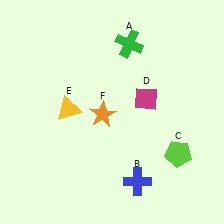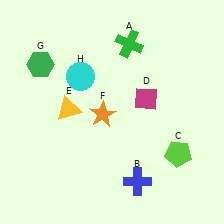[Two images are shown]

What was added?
A green hexagon (G), a cyan circle (H) were added in Image 2.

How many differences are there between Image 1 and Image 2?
There are 2 differences between the two images.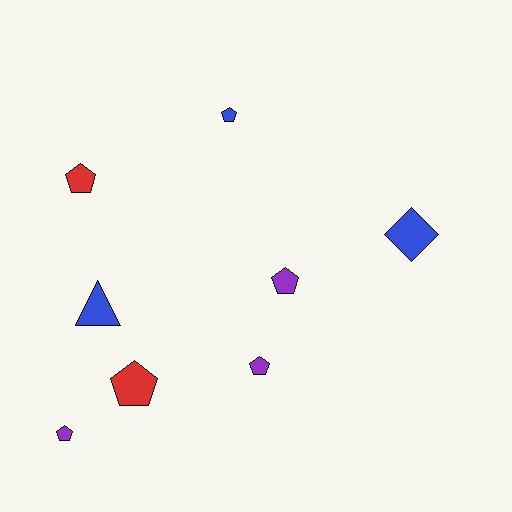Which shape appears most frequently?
Pentagon, with 6 objects.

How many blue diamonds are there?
There is 1 blue diamond.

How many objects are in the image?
There are 8 objects.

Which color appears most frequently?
Purple, with 3 objects.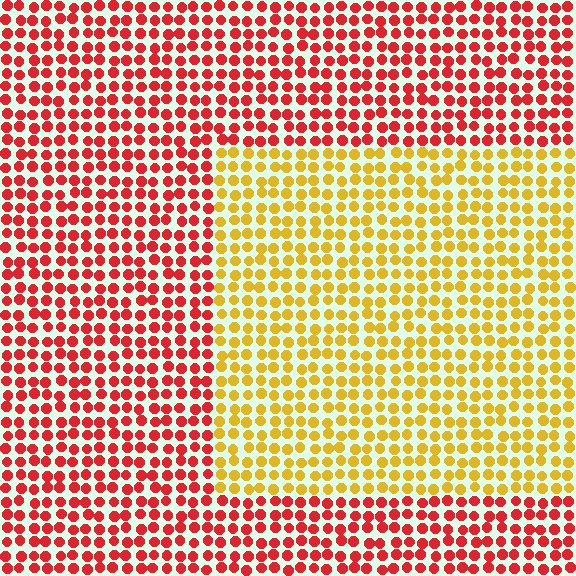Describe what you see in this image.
The image is filled with small red elements in a uniform arrangement. A rectangle-shaped region is visible where the elements are tinted to a slightly different hue, forming a subtle color boundary.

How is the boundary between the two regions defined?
The boundary is defined purely by a slight shift in hue (about 51 degrees). Spacing, size, and orientation are identical on both sides.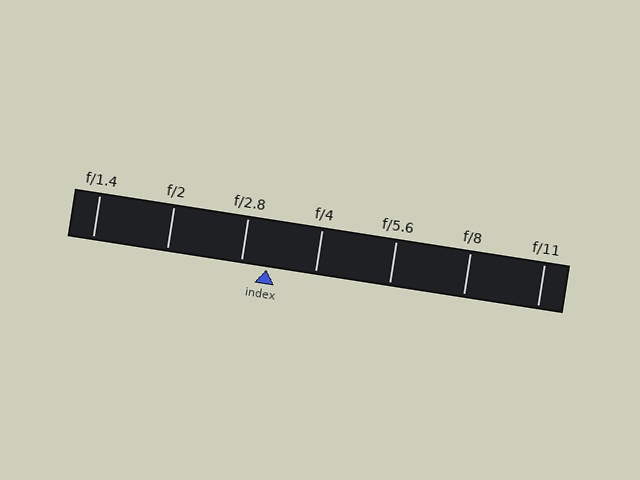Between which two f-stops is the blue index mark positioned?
The index mark is between f/2.8 and f/4.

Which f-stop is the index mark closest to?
The index mark is closest to f/2.8.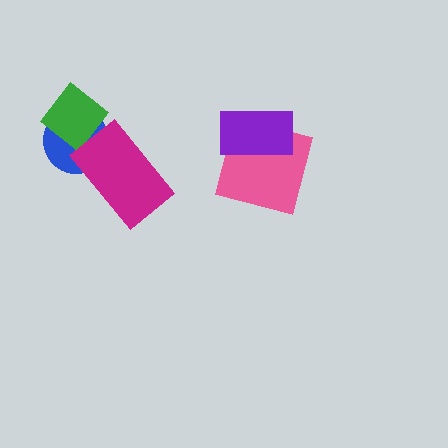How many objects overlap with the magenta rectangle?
1 object overlaps with the magenta rectangle.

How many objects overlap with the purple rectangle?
1 object overlaps with the purple rectangle.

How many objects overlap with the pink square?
1 object overlaps with the pink square.